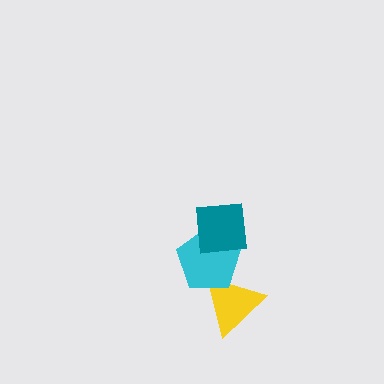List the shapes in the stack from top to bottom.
From top to bottom: the teal square, the cyan pentagon, the yellow triangle.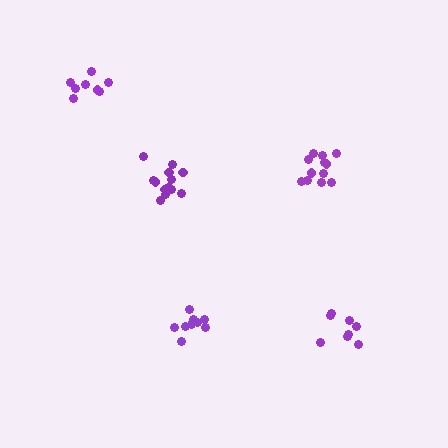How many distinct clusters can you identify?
There are 5 distinct clusters.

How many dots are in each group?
Group 1: 13 dots, Group 2: 12 dots, Group 3: 8 dots, Group 4: 8 dots, Group 5: 9 dots (50 total).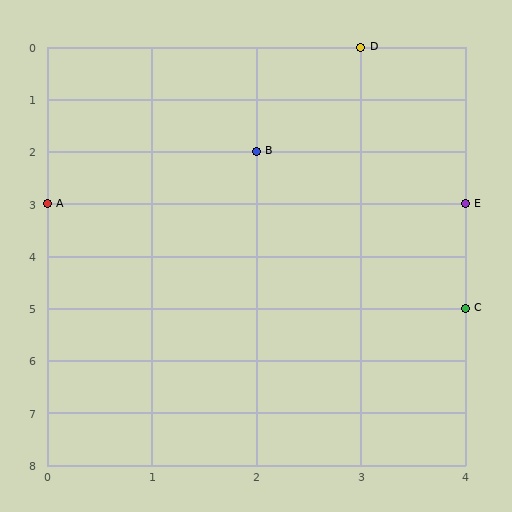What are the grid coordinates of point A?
Point A is at grid coordinates (0, 3).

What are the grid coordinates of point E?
Point E is at grid coordinates (4, 3).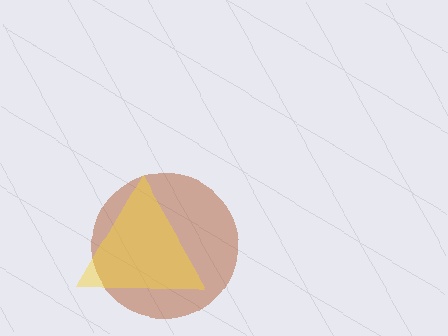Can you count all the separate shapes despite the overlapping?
Yes, there are 2 separate shapes.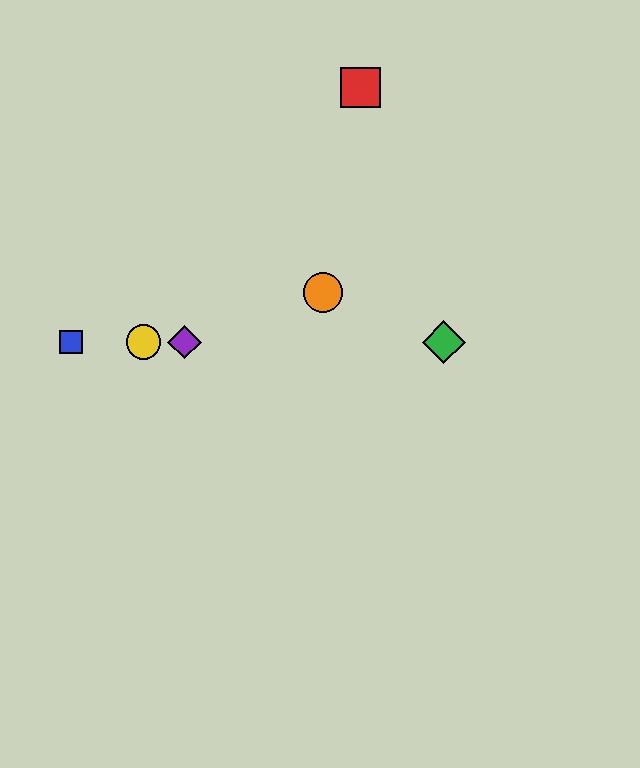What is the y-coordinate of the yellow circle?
The yellow circle is at y≈342.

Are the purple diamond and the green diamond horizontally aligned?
Yes, both are at y≈342.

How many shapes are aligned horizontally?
4 shapes (the blue square, the green diamond, the yellow circle, the purple diamond) are aligned horizontally.